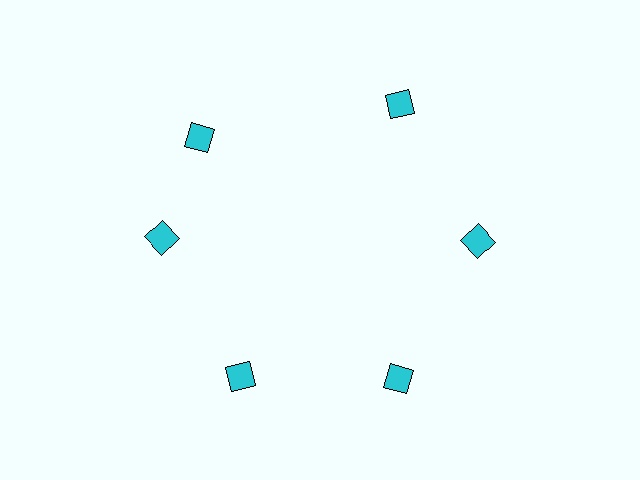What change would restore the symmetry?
The symmetry would be restored by rotating it back into even spacing with its neighbors so that all 6 diamonds sit at equal angles and equal distance from the center.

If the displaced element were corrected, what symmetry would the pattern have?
It would have 6-fold rotational symmetry — the pattern would map onto itself every 60 degrees.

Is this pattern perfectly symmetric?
No. The 6 cyan diamonds are arranged in a ring, but one element near the 11 o'clock position is rotated out of alignment along the ring, breaking the 6-fold rotational symmetry.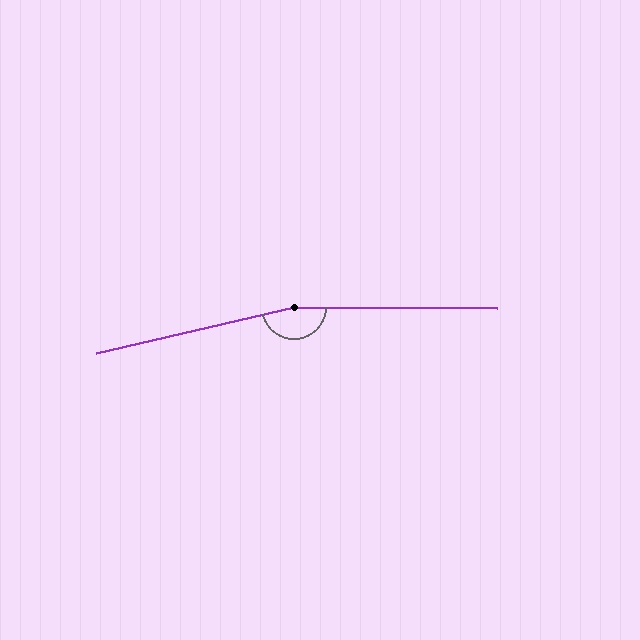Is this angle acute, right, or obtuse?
It is obtuse.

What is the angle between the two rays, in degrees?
Approximately 166 degrees.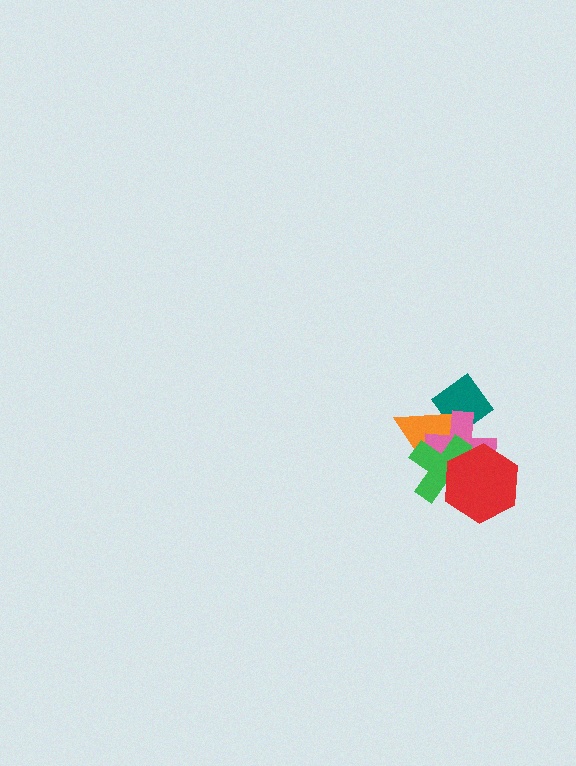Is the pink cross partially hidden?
Yes, it is partially covered by another shape.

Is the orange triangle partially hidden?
Yes, it is partially covered by another shape.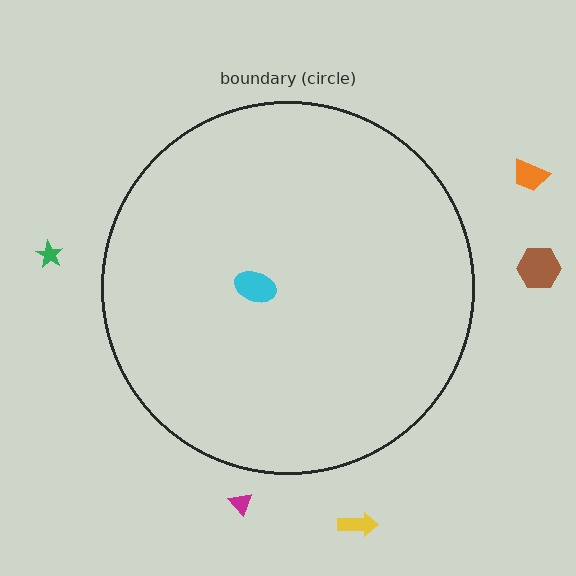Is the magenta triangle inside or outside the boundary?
Outside.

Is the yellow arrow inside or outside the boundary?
Outside.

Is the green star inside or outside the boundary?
Outside.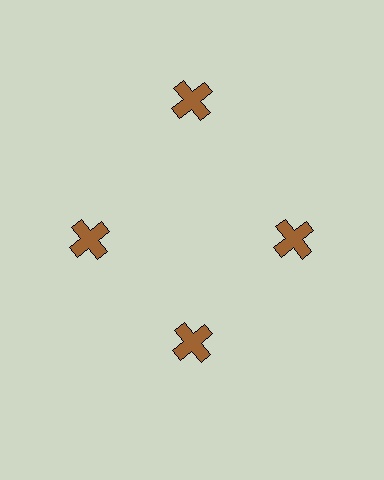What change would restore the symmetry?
The symmetry would be restored by moving it inward, back onto the ring so that all 4 crosses sit at equal angles and equal distance from the center.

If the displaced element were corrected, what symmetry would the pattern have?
It would have 4-fold rotational symmetry — the pattern would map onto itself every 90 degrees.